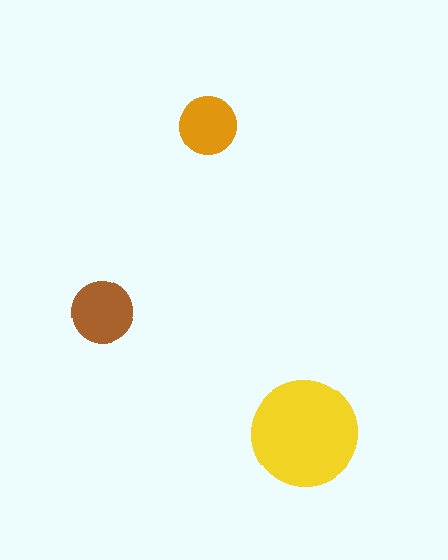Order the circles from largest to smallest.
the yellow one, the brown one, the orange one.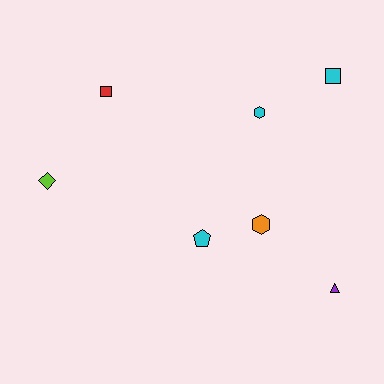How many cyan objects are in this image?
There are 3 cyan objects.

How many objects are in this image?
There are 7 objects.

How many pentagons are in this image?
There is 1 pentagon.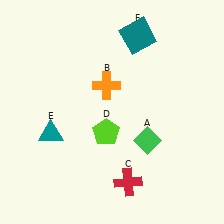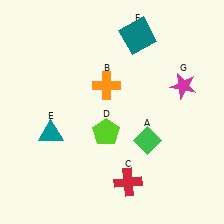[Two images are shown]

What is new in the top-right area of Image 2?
A magenta star (G) was added in the top-right area of Image 2.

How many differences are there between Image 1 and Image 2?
There is 1 difference between the two images.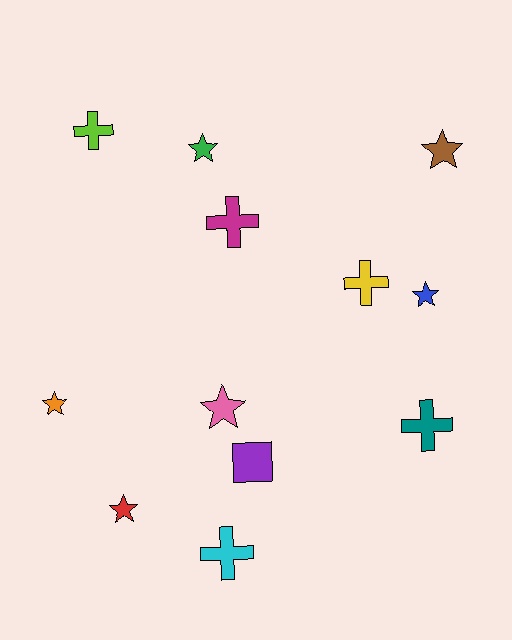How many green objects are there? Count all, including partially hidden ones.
There is 1 green object.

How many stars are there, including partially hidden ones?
There are 6 stars.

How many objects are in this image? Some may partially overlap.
There are 12 objects.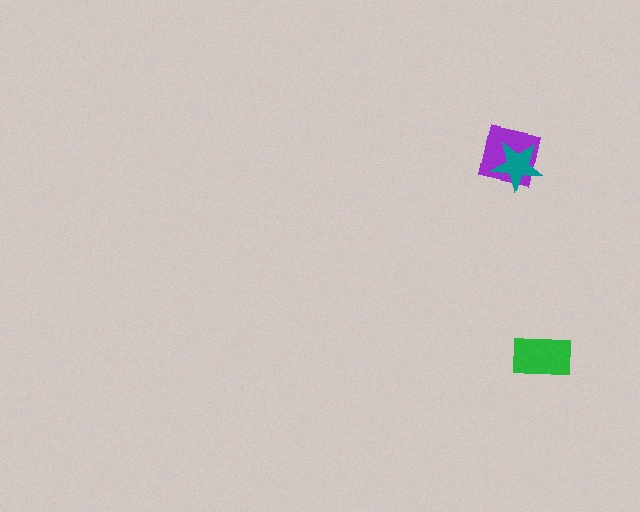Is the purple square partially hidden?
Yes, it is partially covered by another shape.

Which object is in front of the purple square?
The teal star is in front of the purple square.